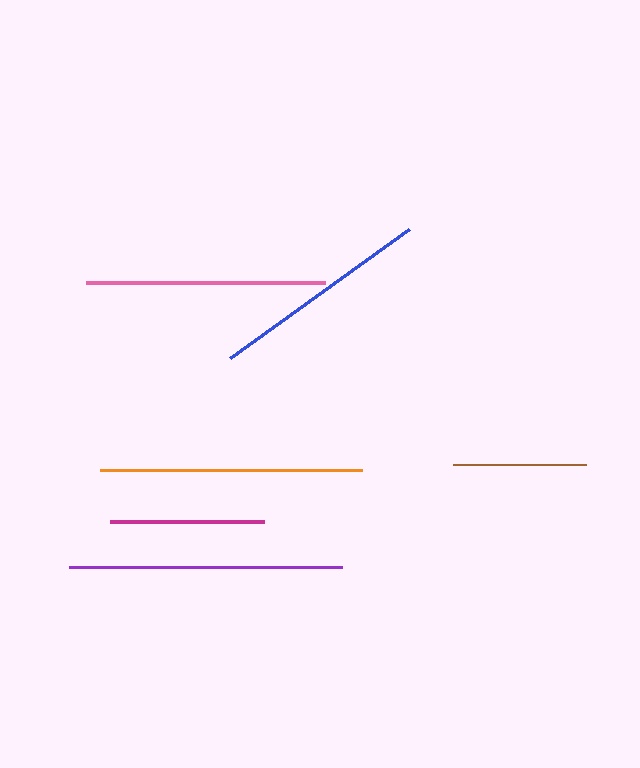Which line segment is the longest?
The purple line is the longest at approximately 273 pixels.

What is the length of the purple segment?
The purple segment is approximately 273 pixels long.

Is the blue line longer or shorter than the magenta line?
The blue line is longer than the magenta line.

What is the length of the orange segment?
The orange segment is approximately 262 pixels long.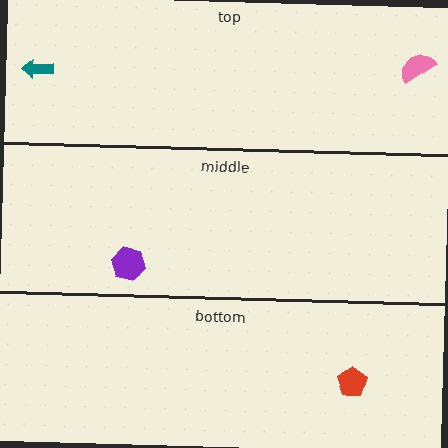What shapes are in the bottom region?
The red pentagon.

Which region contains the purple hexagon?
The middle region.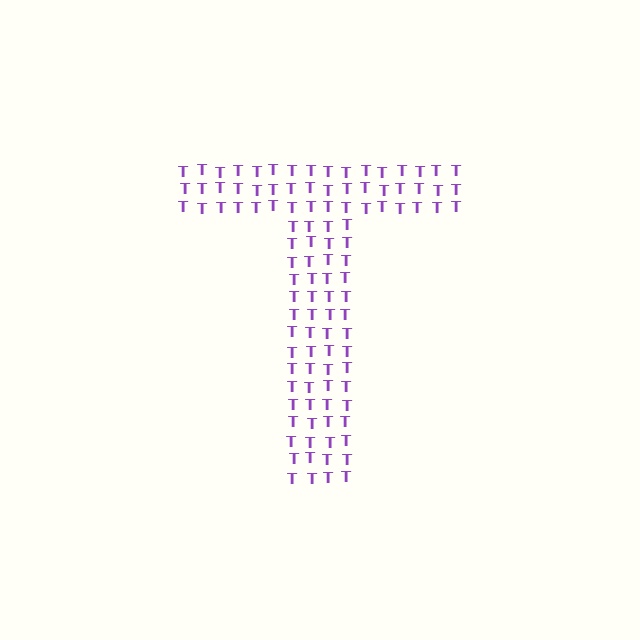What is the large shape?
The large shape is the letter T.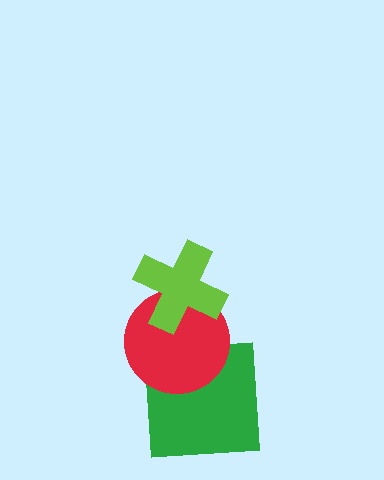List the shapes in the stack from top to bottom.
From top to bottom: the lime cross, the red circle, the green square.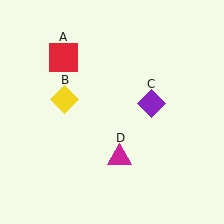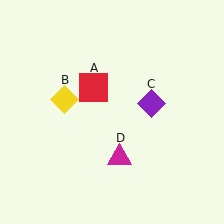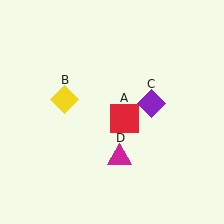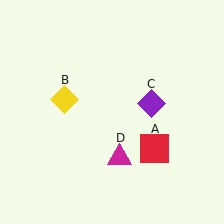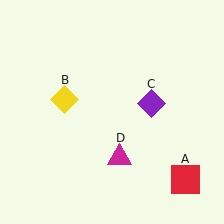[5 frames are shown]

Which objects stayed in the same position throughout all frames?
Yellow diamond (object B) and purple diamond (object C) and magenta triangle (object D) remained stationary.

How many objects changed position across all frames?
1 object changed position: red square (object A).